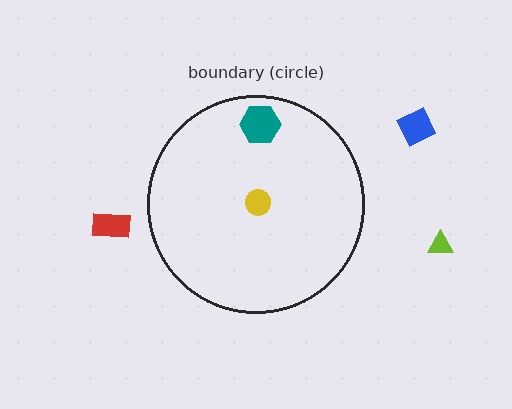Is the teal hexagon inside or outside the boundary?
Inside.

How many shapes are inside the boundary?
2 inside, 3 outside.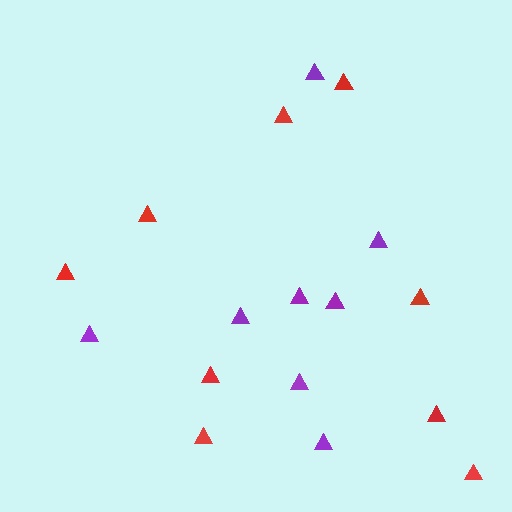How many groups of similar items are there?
There are 2 groups: one group of red triangles (9) and one group of purple triangles (8).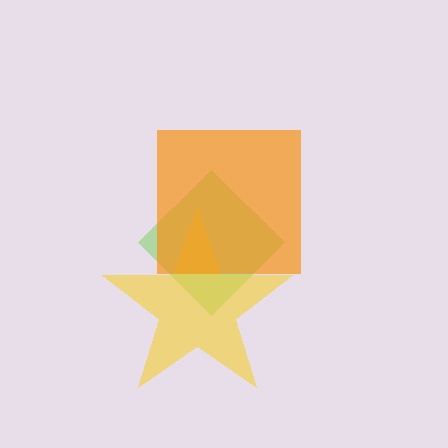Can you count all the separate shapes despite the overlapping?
Yes, there are 3 separate shapes.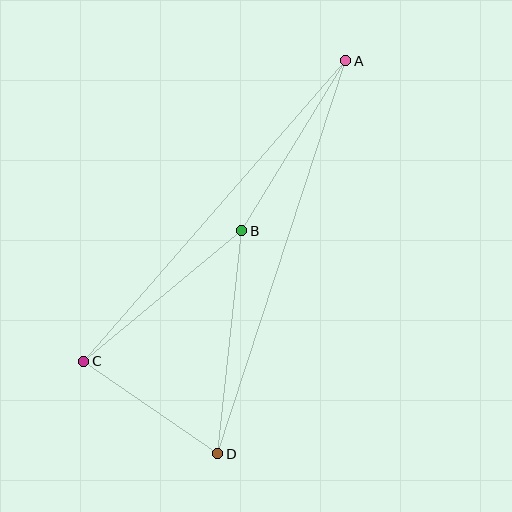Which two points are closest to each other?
Points C and D are closest to each other.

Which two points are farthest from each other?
Points A and D are farthest from each other.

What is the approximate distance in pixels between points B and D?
The distance between B and D is approximately 224 pixels.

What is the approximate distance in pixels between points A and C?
The distance between A and C is approximately 399 pixels.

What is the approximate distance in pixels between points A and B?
The distance between A and B is approximately 199 pixels.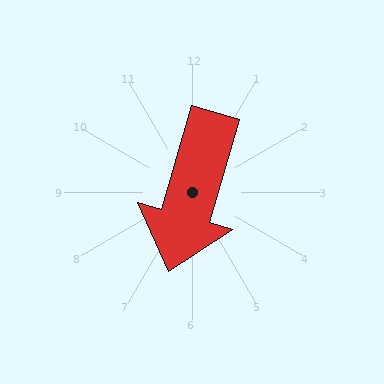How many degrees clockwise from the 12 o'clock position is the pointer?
Approximately 196 degrees.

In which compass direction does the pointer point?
South.